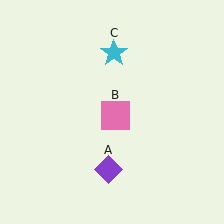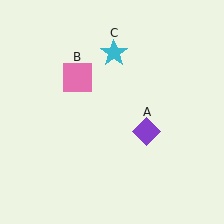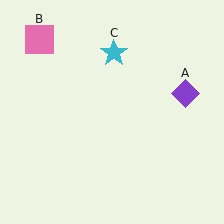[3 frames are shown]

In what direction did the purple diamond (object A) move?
The purple diamond (object A) moved up and to the right.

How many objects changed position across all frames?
2 objects changed position: purple diamond (object A), pink square (object B).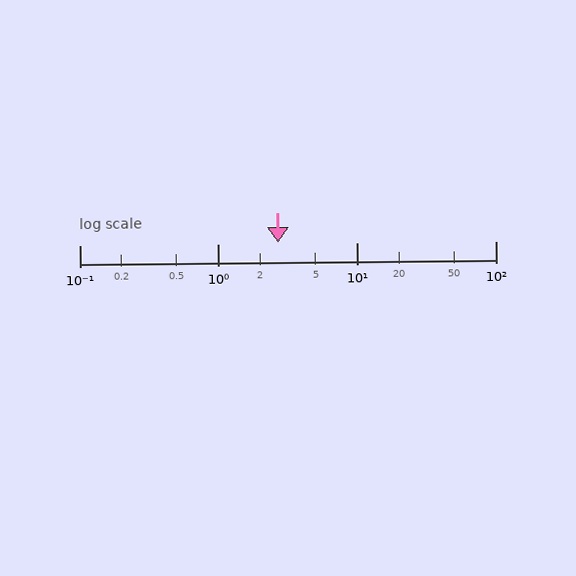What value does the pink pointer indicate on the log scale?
The pointer indicates approximately 2.7.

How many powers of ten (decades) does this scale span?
The scale spans 3 decades, from 0.1 to 100.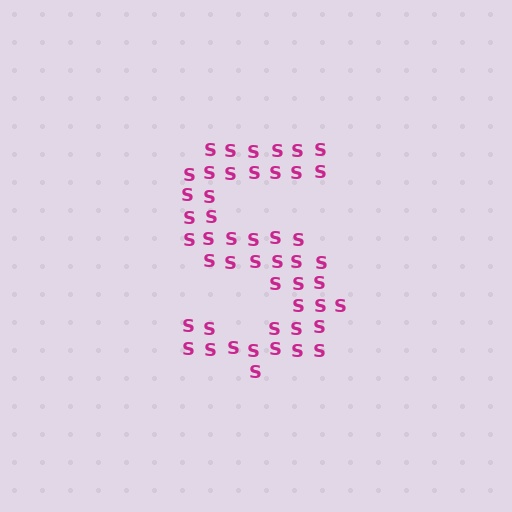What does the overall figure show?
The overall figure shows the letter S.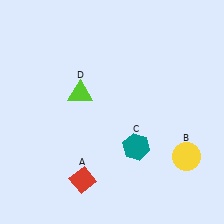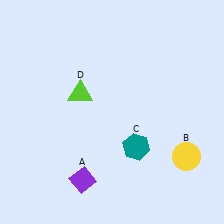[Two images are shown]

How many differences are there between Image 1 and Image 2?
There is 1 difference between the two images.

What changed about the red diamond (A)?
In Image 1, A is red. In Image 2, it changed to purple.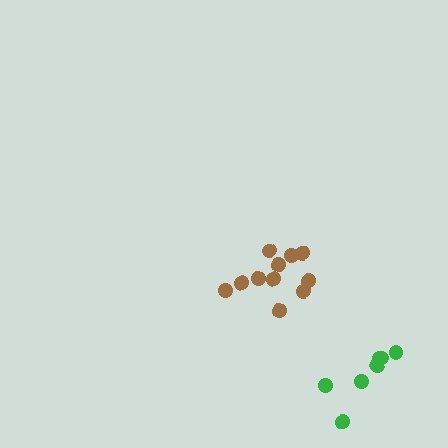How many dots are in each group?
Group 1: 7 dots, Group 2: 11 dots (18 total).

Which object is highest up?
The brown cluster is topmost.